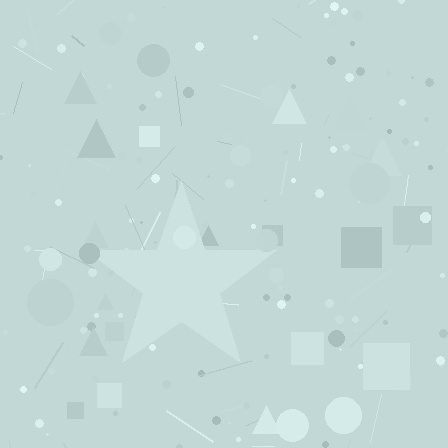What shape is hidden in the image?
A star is hidden in the image.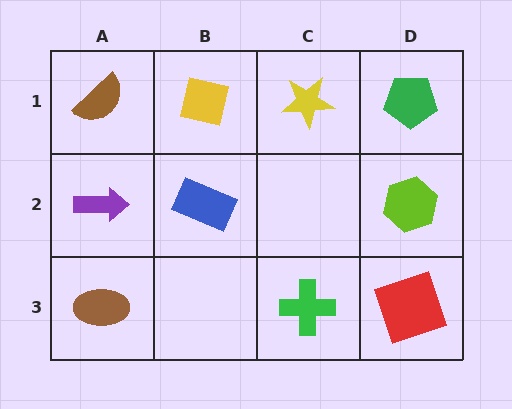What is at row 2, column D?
A lime hexagon.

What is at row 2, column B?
A blue rectangle.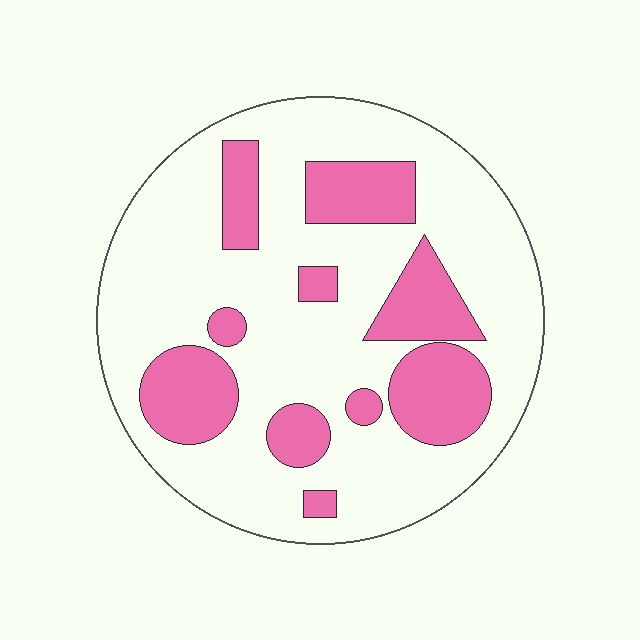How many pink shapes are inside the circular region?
10.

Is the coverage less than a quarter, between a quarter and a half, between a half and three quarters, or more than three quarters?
Between a quarter and a half.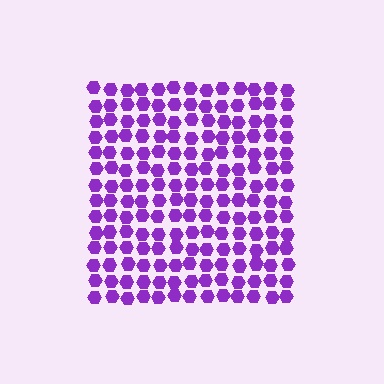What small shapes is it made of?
It is made of small hexagons.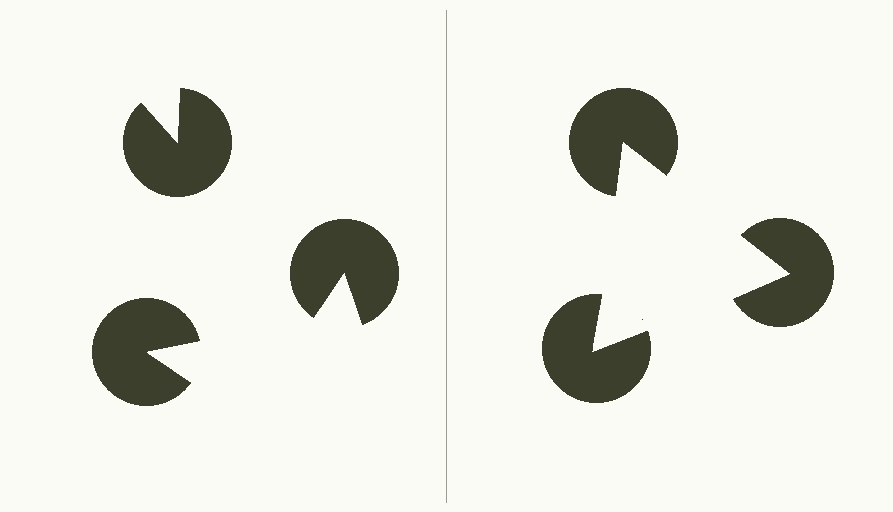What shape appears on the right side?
An illusory triangle.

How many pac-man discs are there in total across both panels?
6 — 3 on each side.